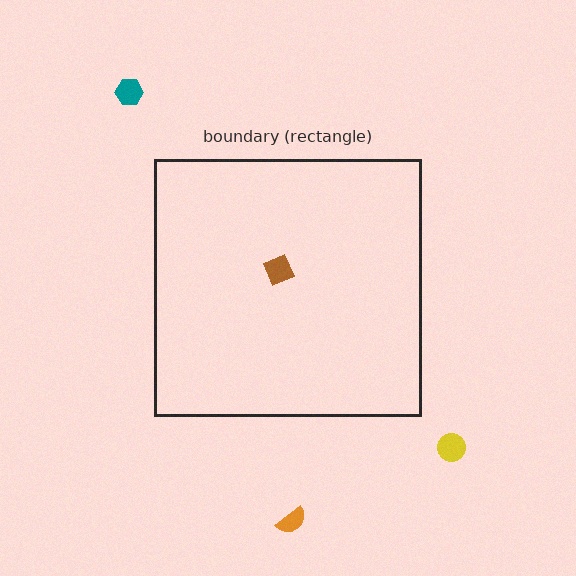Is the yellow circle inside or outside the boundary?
Outside.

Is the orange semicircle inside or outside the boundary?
Outside.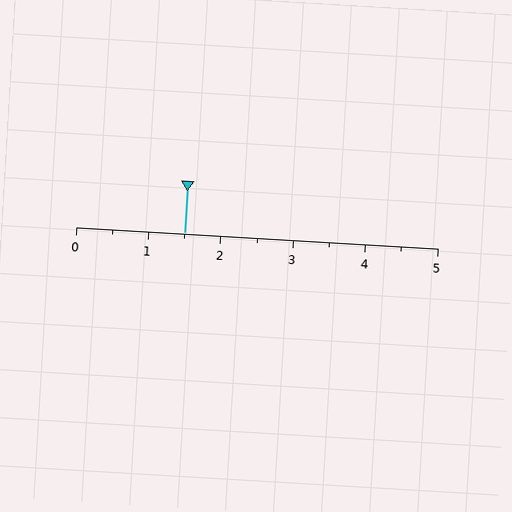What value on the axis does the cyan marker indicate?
The marker indicates approximately 1.5.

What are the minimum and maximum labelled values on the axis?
The axis runs from 0 to 5.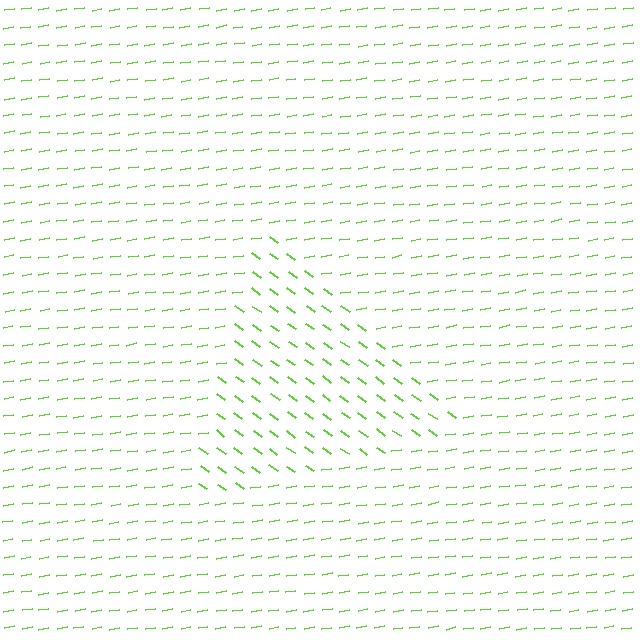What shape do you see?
I see a triangle.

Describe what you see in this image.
The image is filled with small lime line segments. A triangle region in the image has lines oriented differently from the surrounding lines, creating a visible texture boundary.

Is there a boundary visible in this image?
Yes, there is a texture boundary formed by a change in line orientation.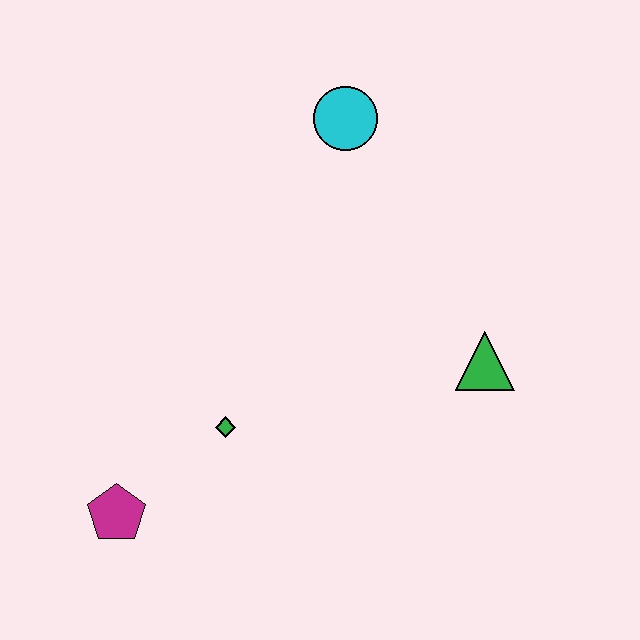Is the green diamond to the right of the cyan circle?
No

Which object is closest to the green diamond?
The magenta pentagon is closest to the green diamond.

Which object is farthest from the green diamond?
The cyan circle is farthest from the green diamond.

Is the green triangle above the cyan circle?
No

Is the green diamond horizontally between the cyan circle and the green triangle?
No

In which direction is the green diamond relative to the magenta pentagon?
The green diamond is to the right of the magenta pentagon.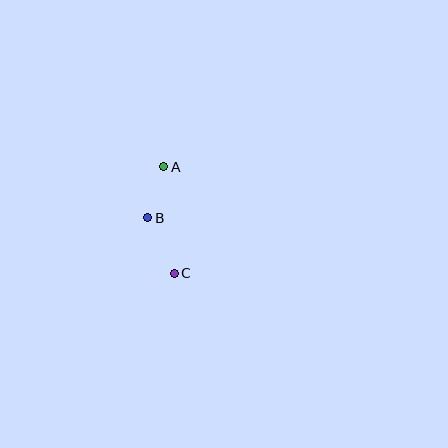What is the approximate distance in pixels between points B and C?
The distance between B and C is approximately 62 pixels.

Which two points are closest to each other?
Points A and B are closest to each other.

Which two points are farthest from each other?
Points A and C are farthest from each other.